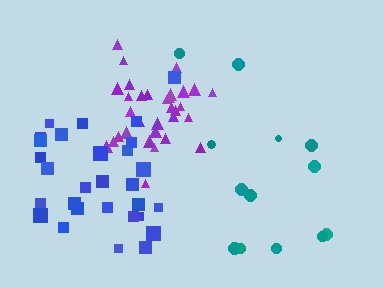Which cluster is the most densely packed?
Purple.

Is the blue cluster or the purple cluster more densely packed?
Purple.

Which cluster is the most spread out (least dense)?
Teal.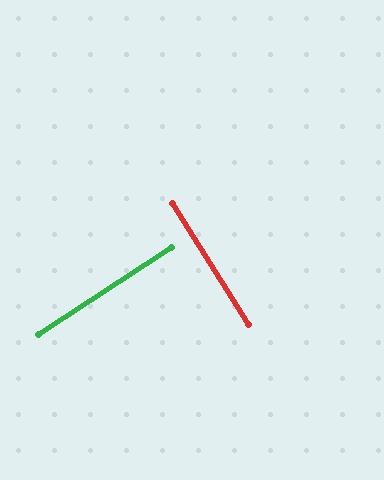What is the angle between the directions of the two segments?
Approximately 88 degrees.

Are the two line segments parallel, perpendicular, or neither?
Perpendicular — they meet at approximately 88°.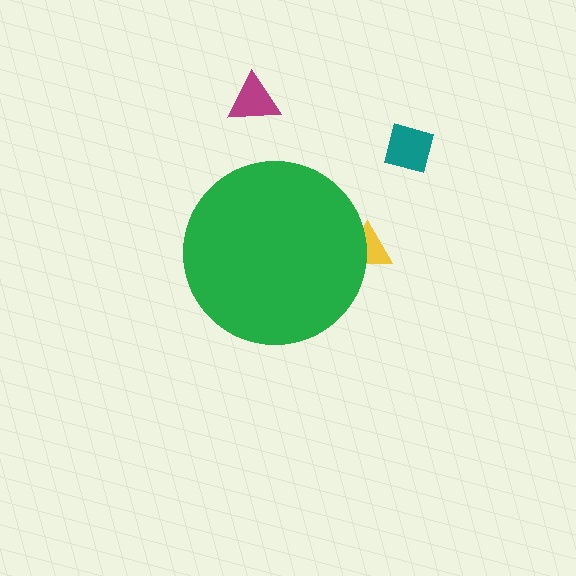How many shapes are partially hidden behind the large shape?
1 shape is partially hidden.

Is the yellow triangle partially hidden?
Yes, the yellow triangle is partially hidden behind the green circle.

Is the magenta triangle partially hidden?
No, the magenta triangle is fully visible.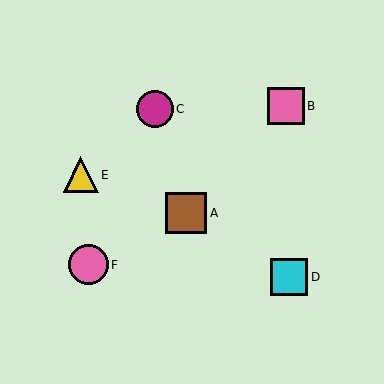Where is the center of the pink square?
The center of the pink square is at (286, 106).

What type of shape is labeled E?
Shape E is a yellow triangle.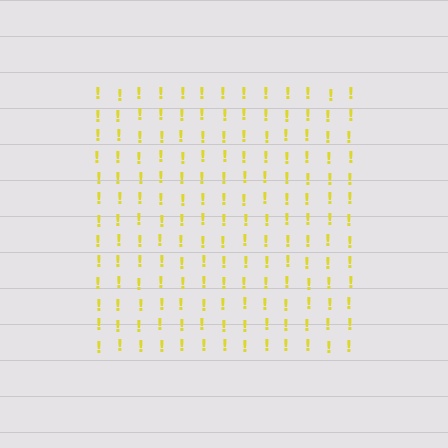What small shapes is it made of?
It is made of small exclamation marks.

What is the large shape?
The large shape is a square.